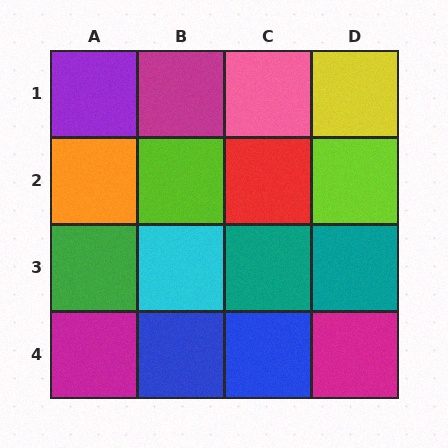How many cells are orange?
1 cell is orange.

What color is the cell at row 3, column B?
Cyan.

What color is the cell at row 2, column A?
Orange.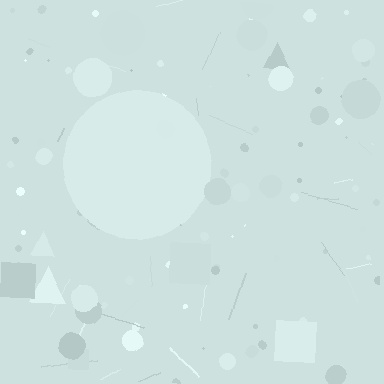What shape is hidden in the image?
A circle is hidden in the image.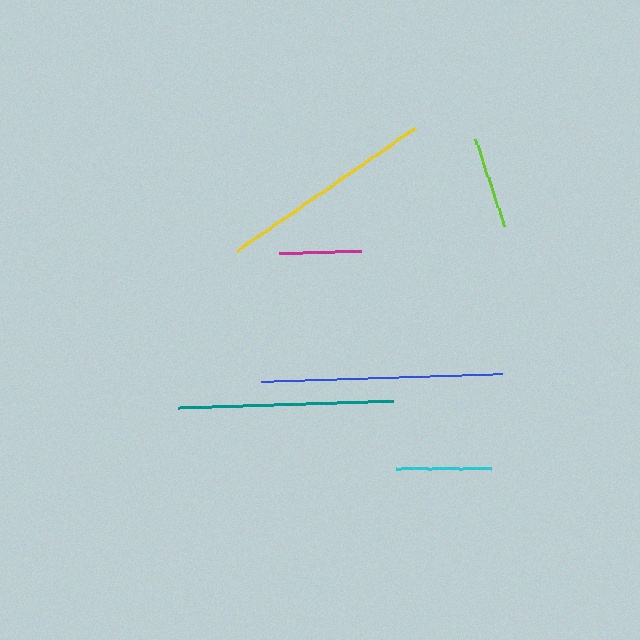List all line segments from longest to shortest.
From longest to shortest: blue, yellow, teal, cyan, lime, magenta.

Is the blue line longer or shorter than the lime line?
The blue line is longer than the lime line.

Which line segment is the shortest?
The magenta line is the shortest at approximately 82 pixels.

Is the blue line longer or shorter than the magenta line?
The blue line is longer than the magenta line.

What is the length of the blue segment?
The blue segment is approximately 241 pixels long.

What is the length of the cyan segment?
The cyan segment is approximately 94 pixels long.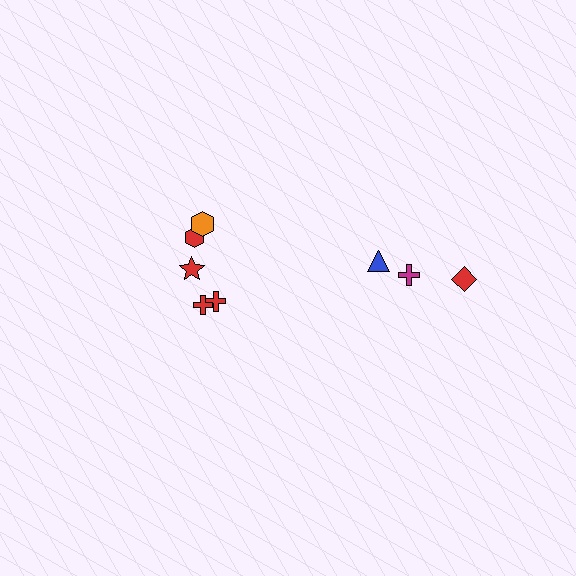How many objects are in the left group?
There are 5 objects.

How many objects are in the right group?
There are 3 objects.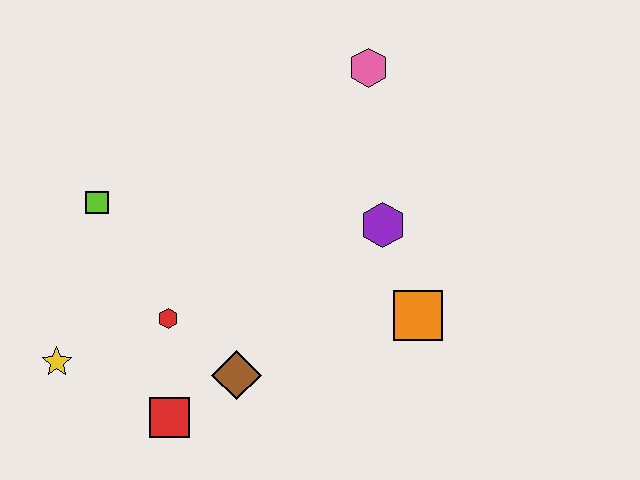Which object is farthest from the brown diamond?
The pink hexagon is farthest from the brown diamond.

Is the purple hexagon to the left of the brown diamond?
No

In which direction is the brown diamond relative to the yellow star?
The brown diamond is to the right of the yellow star.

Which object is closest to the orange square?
The purple hexagon is closest to the orange square.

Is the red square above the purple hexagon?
No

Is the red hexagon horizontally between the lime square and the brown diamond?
Yes